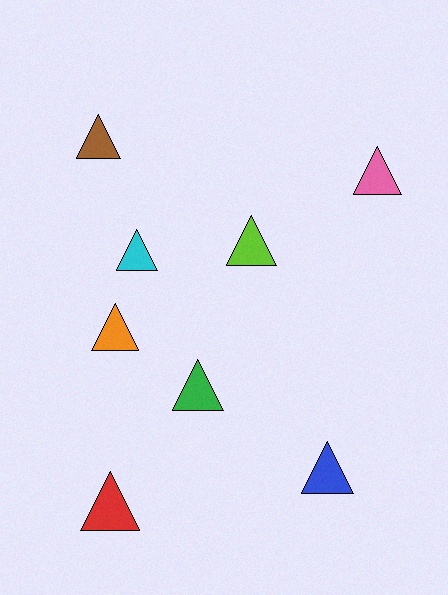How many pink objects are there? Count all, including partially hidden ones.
There is 1 pink object.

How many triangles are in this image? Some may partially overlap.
There are 8 triangles.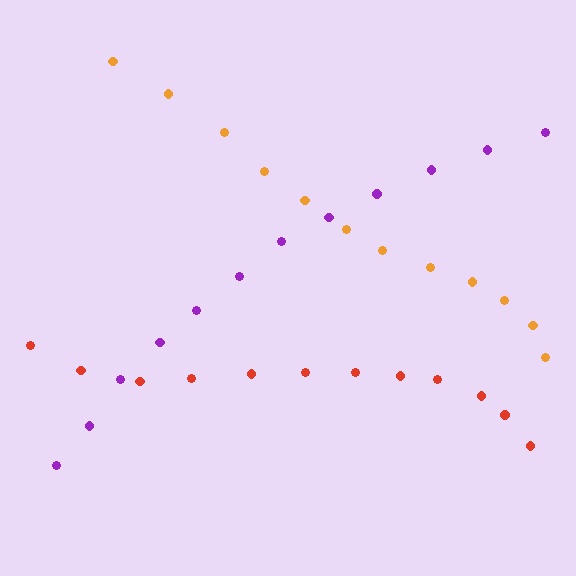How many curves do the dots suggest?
There are 3 distinct paths.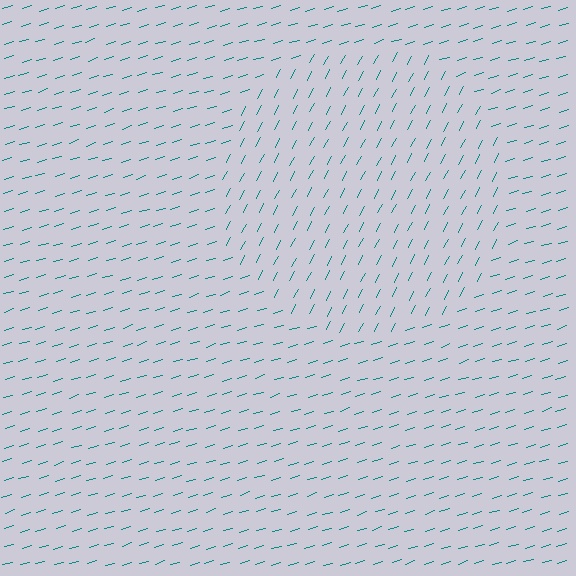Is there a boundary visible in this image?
Yes, there is a texture boundary formed by a change in line orientation.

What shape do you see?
I see a circle.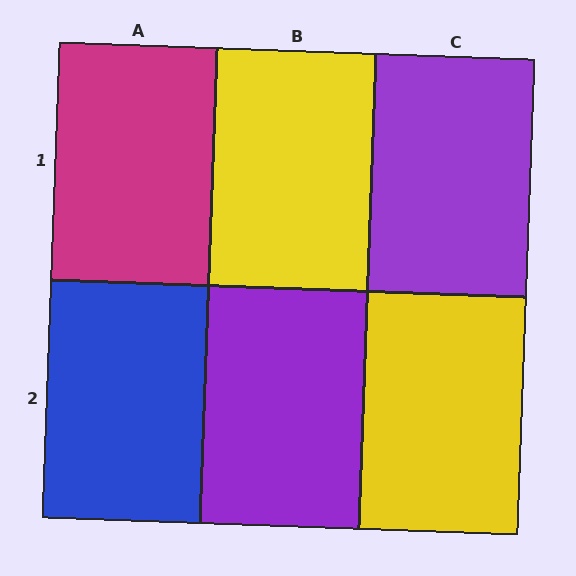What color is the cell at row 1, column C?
Purple.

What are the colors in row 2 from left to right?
Blue, purple, yellow.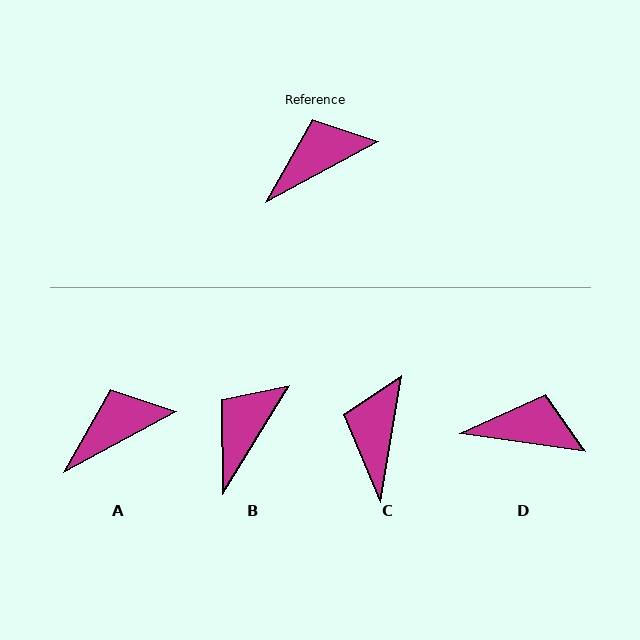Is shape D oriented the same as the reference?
No, it is off by about 36 degrees.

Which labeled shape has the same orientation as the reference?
A.